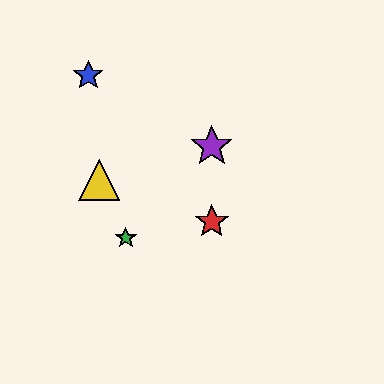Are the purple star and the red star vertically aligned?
Yes, both are at x≈212.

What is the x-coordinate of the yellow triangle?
The yellow triangle is at x≈99.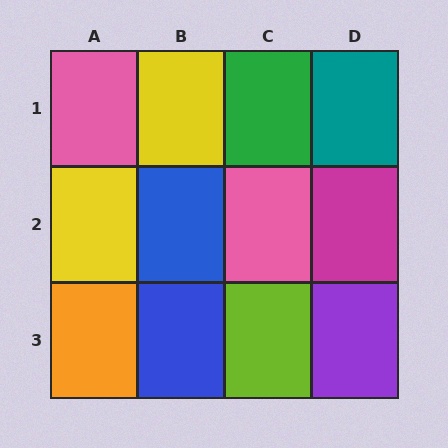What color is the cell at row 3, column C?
Lime.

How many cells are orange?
1 cell is orange.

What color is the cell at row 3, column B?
Blue.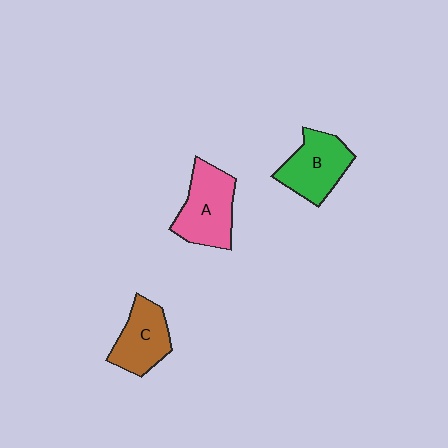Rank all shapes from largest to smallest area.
From largest to smallest: A (pink), B (green), C (brown).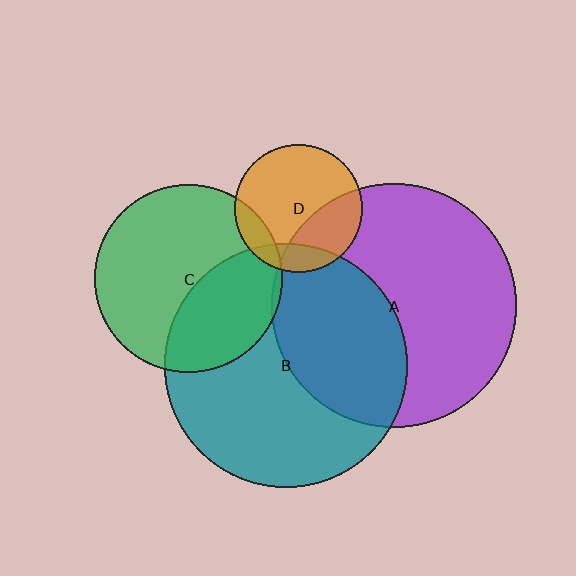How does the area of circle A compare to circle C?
Approximately 1.7 times.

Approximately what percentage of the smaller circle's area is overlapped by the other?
Approximately 40%.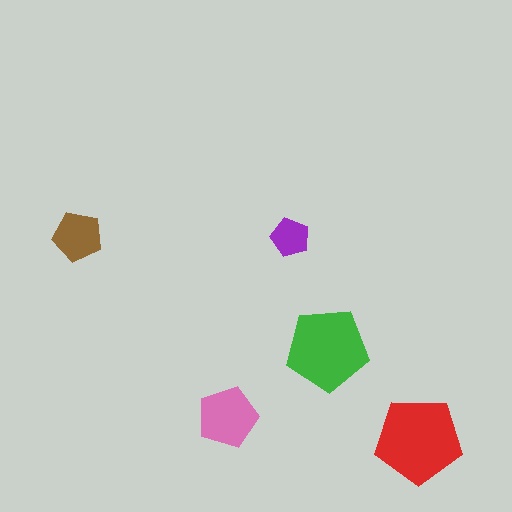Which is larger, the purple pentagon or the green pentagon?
The green one.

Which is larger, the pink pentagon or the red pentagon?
The red one.